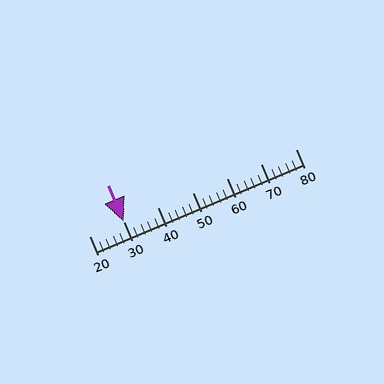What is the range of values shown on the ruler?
The ruler shows values from 20 to 80.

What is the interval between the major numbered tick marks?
The major tick marks are spaced 10 units apart.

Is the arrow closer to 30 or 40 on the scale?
The arrow is closer to 30.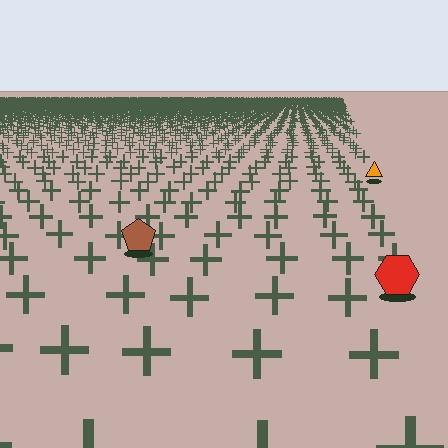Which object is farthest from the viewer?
The orange triangle is farthest from the viewer. It appears smaller and the ground texture around it is denser.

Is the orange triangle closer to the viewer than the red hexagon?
No. The red hexagon is closer — you can tell from the texture gradient: the ground texture is coarser near it.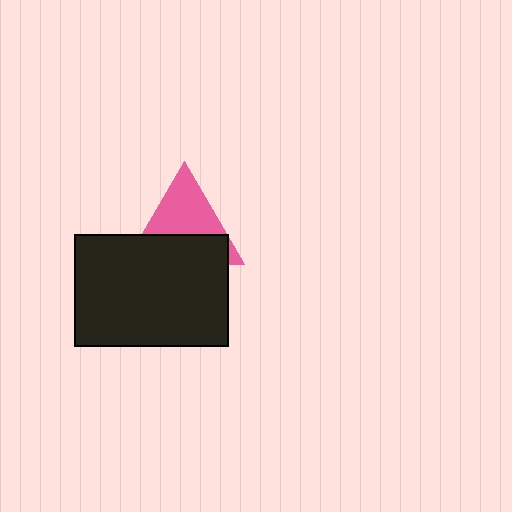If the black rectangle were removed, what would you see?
You would see the complete pink triangle.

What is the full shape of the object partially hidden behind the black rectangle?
The partially hidden object is a pink triangle.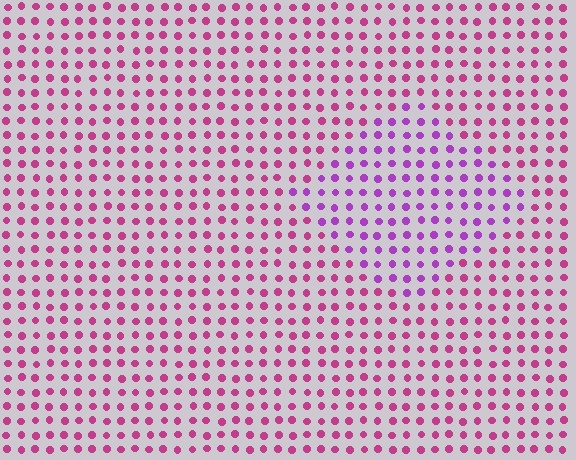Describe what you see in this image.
The image is filled with small magenta elements in a uniform arrangement. A diamond-shaped region is visible where the elements are tinted to a slightly different hue, forming a subtle color boundary.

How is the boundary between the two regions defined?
The boundary is defined purely by a slight shift in hue (about 34 degrees). Spacing, size, and orientation are identical on both sides.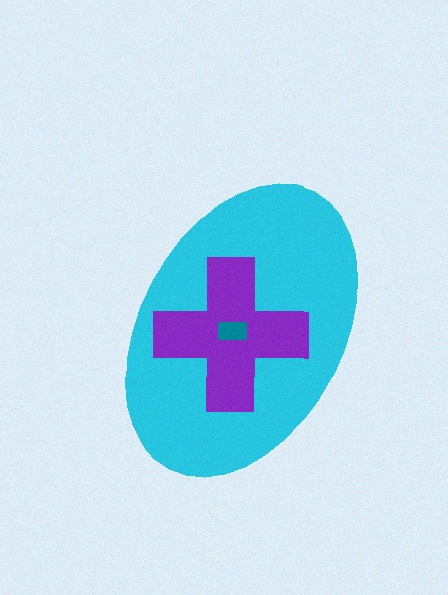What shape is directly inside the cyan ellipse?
The purple cross.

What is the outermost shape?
The cyan ellipse.